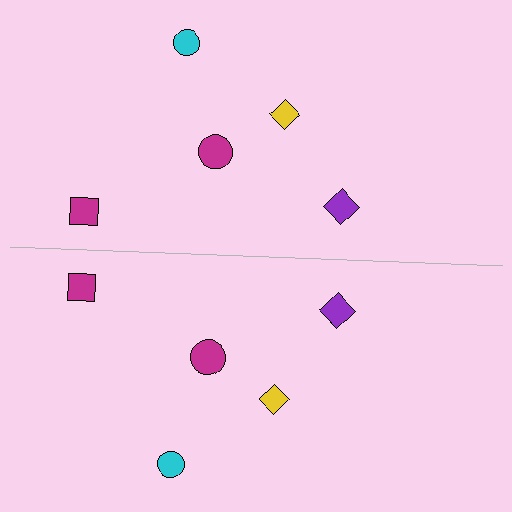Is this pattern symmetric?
Yes, this pattern has bilateral (reflection) symmetry.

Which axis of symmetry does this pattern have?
The pattern has a horizontal axis of symmetry running through the center of the image.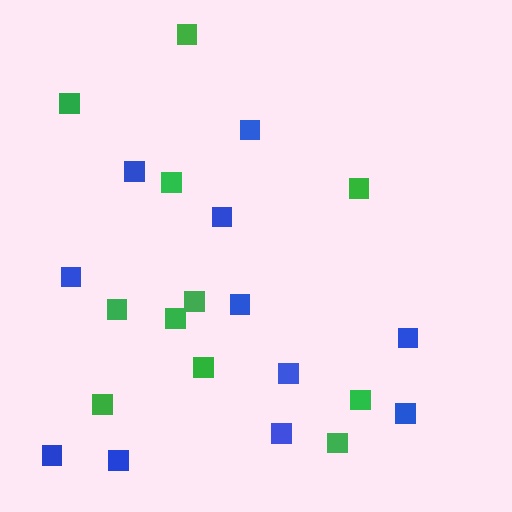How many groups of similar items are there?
There are 2 groups: one group of green squares (11) and one group of blue squares (11).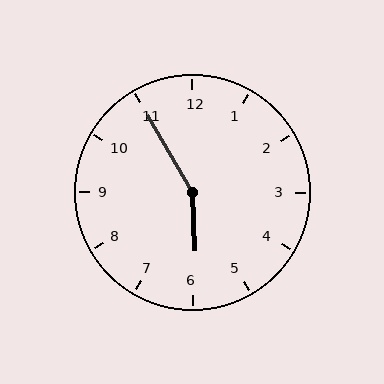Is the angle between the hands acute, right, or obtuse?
It is obtuse.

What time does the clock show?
5:55.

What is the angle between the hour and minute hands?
Approximately 152 degrees.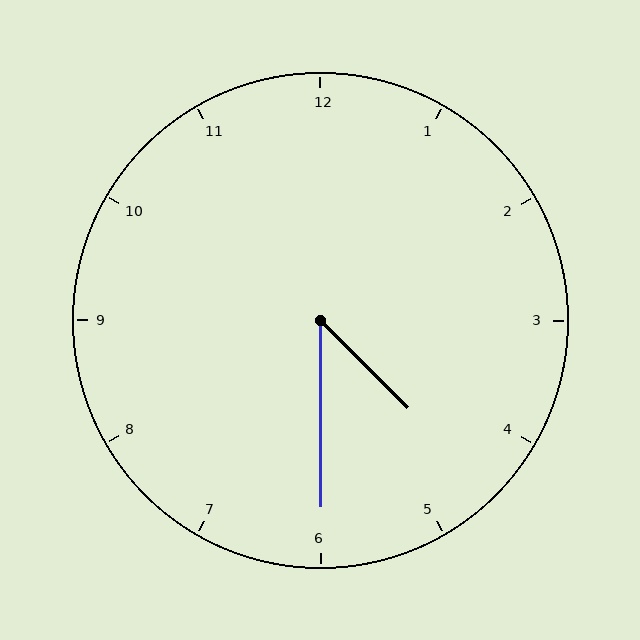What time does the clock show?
4:30.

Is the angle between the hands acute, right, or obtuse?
It is acute.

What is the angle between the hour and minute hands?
Approximately 45 degrees.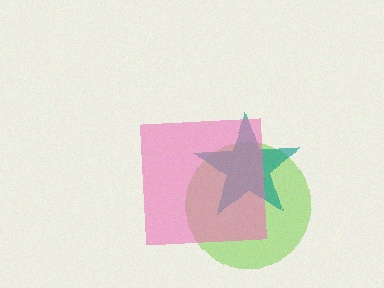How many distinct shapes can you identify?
There are 3 distinct shapes: a lime circle, a teal star, a pink square.